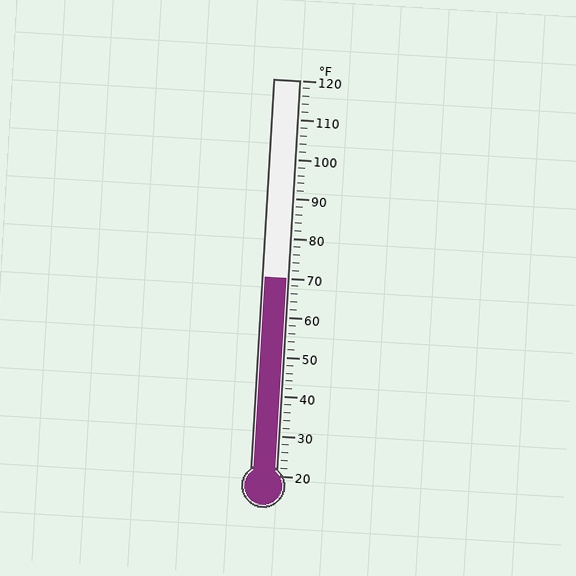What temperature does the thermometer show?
The thermometer shows approximately 70°F.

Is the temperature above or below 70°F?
The temperature is at 70°F.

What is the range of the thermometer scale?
The thermometer scale ranges from 20°F to 120°F.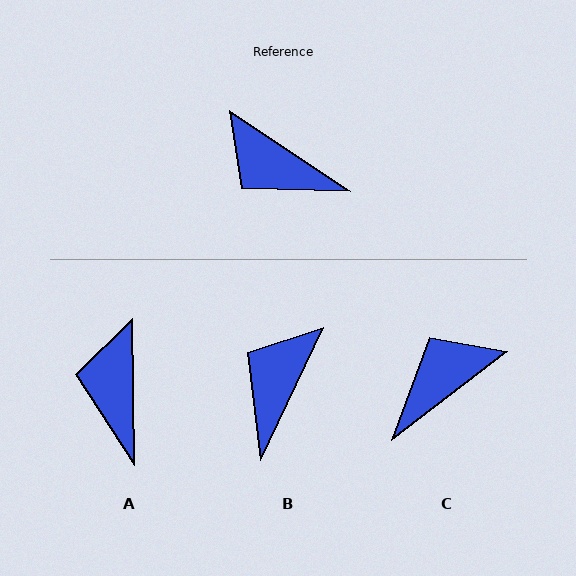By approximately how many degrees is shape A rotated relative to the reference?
Approximately 55 degrees clockwise.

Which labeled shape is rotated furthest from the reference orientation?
C, about 109 degrees away.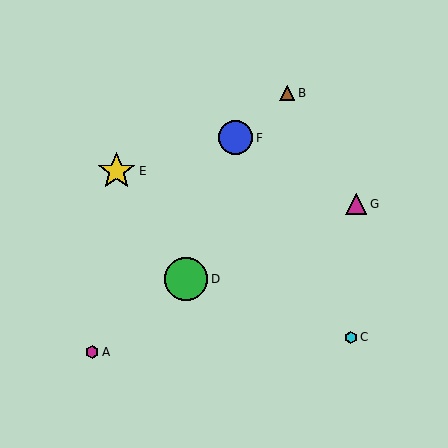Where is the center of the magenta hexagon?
The center of the magenta hexagon is at (92, 352).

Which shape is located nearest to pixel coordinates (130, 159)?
The yellow star (labeled E) at (117, 171) is nearest to that location.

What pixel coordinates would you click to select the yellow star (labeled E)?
Click at (117, 171) to select the yellow star E.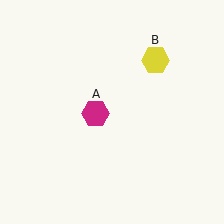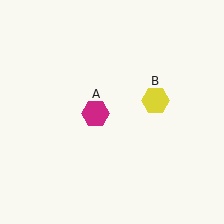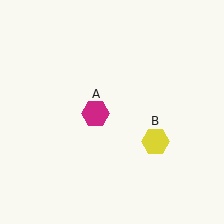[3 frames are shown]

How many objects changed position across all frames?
1 object changed position: yellow hexagon (object B).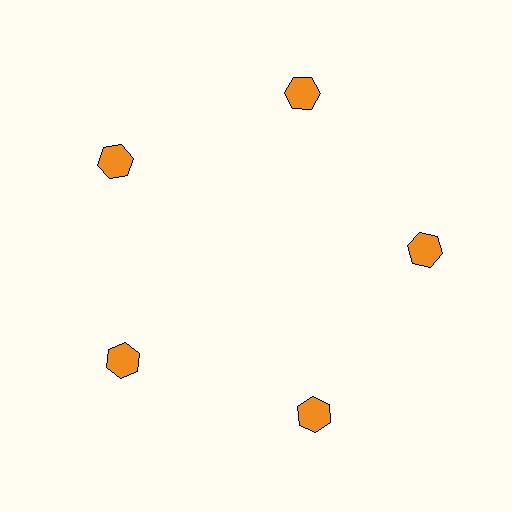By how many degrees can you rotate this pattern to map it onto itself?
The pattern maps onto itself every 72 degrees of rotation.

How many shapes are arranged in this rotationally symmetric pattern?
There are 5 shapes, arranged in 5 groups of 1.